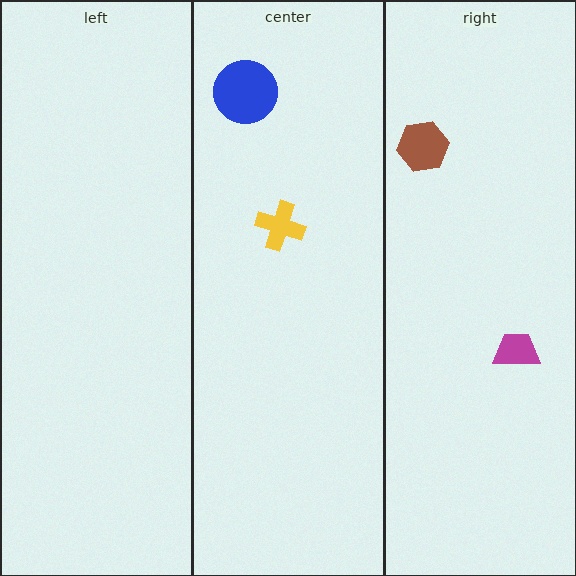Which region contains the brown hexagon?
The right region.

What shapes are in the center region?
The yellow cross, the blue circle.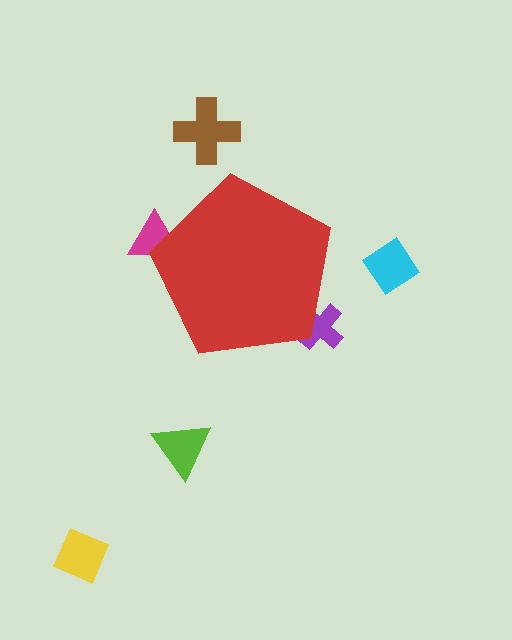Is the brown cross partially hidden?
No, the brown cross is fully visible.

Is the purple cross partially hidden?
Yes, the purple cross is partially hidden behind the red pentagon.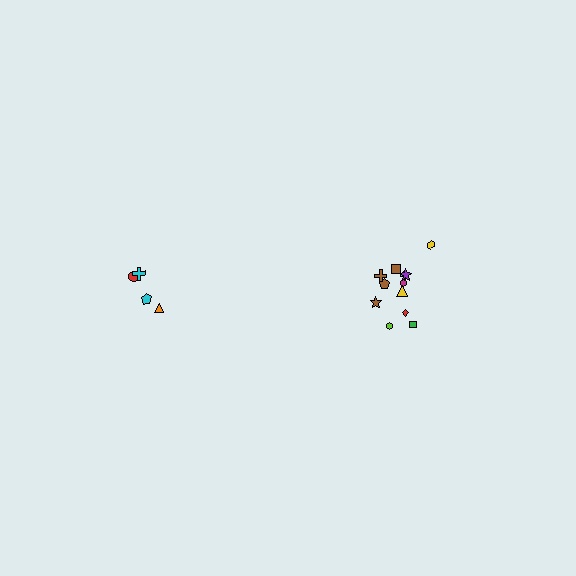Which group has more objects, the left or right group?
The right group.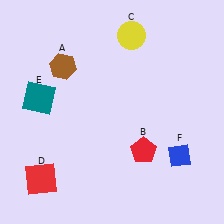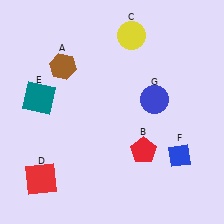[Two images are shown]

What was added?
A blue circle (G) was added in Image 2.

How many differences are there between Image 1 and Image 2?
There is 1 difference between the two images.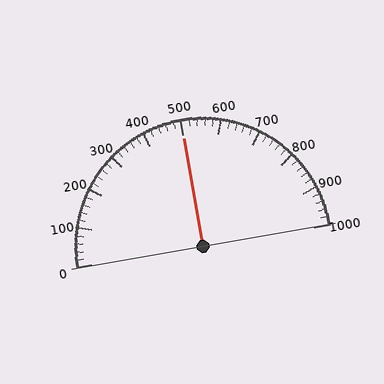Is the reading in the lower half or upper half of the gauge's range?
The reading is in the upper half of the range (0 to 1000).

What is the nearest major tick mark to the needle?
The nearest major tick mark is 500.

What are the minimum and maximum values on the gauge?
The gauge ranges from 0 to 1000.